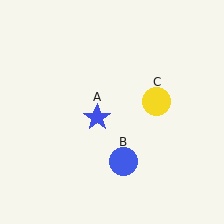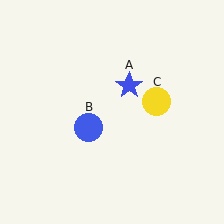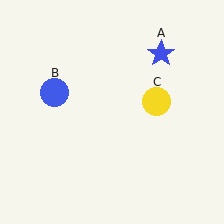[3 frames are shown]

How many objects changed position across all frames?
2 objects changed position: blue star (object A), blue circle (object B).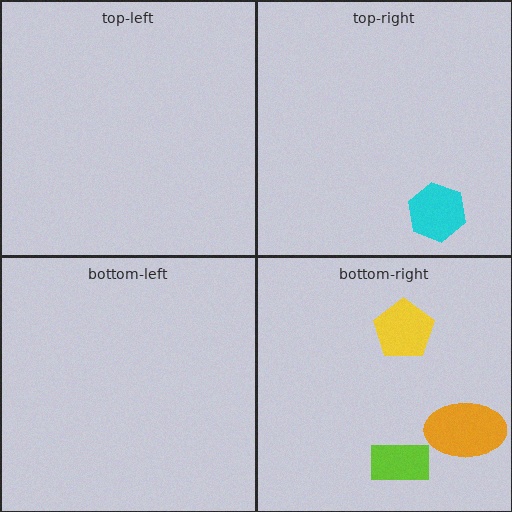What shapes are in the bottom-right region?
The lime rectangle, the yellow pentagon, the orange ellipse.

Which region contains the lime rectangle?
The bottom-right region.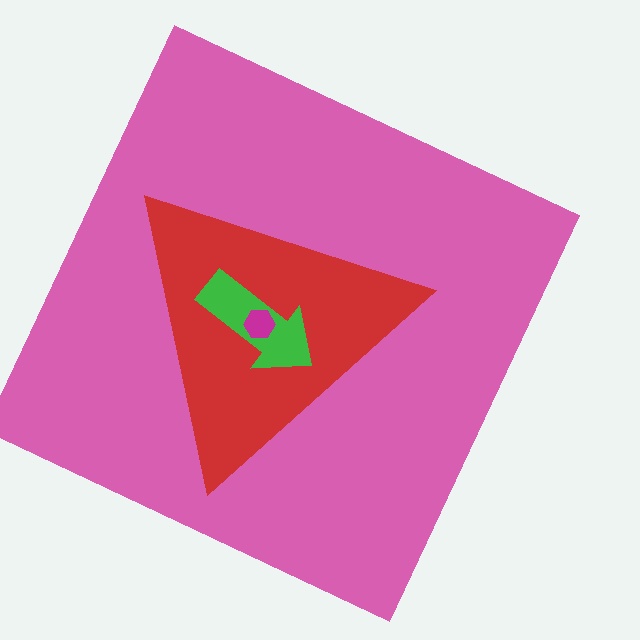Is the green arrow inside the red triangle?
Yes.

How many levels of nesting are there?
4.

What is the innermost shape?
The magenta hexagon.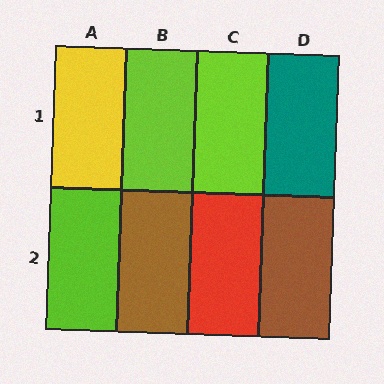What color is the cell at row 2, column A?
Lime.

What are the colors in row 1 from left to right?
Yellow, lime, lime, teal.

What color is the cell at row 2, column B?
Brown.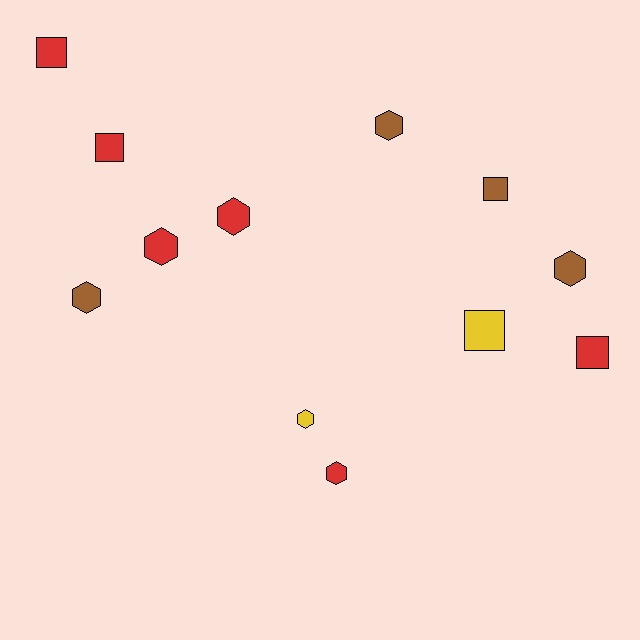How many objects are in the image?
There are 12 objects.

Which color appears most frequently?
Red, with 6 objects.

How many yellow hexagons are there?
There is 1 yellow hexagon.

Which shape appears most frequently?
Hexagon, with 7 objects.